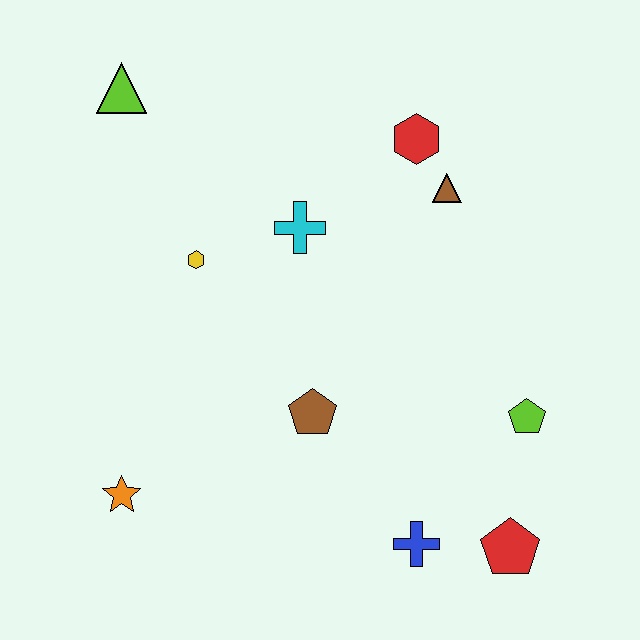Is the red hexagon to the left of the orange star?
No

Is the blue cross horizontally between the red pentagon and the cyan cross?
Yes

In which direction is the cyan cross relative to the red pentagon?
The cyan cross is above the red pentagon.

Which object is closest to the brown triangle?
The red hexagon is closest to the brown triangle.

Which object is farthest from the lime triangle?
The red pentagon is farthest from the lime triangle.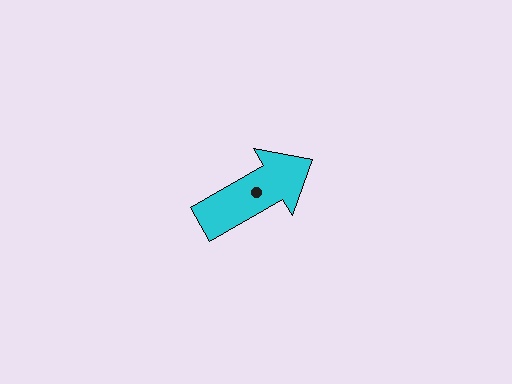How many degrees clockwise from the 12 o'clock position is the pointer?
Approximately 60 degrees.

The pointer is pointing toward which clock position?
Roughly 2 o'clock.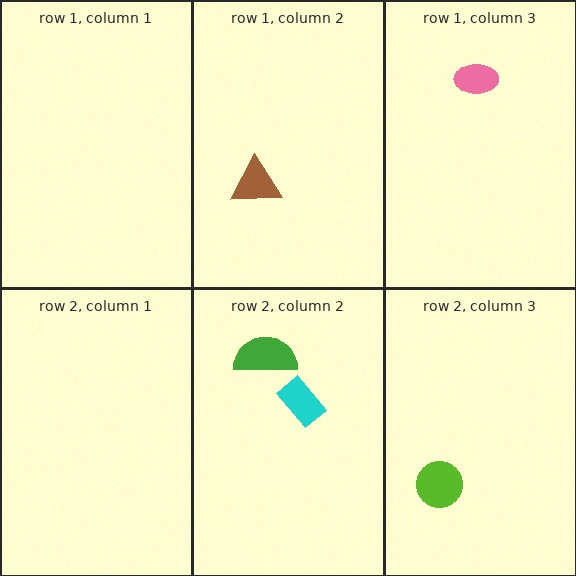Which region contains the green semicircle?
The row 2, column 2 region.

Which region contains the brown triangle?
The row 1, column 2 region.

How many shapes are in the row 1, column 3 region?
1.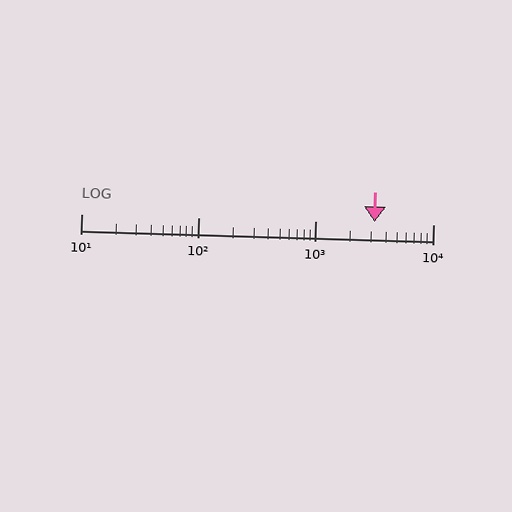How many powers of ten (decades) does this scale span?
The scale spans 3 decades, from 10 to 10000.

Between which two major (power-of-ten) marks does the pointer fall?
The pointer is between 1000 and 10000.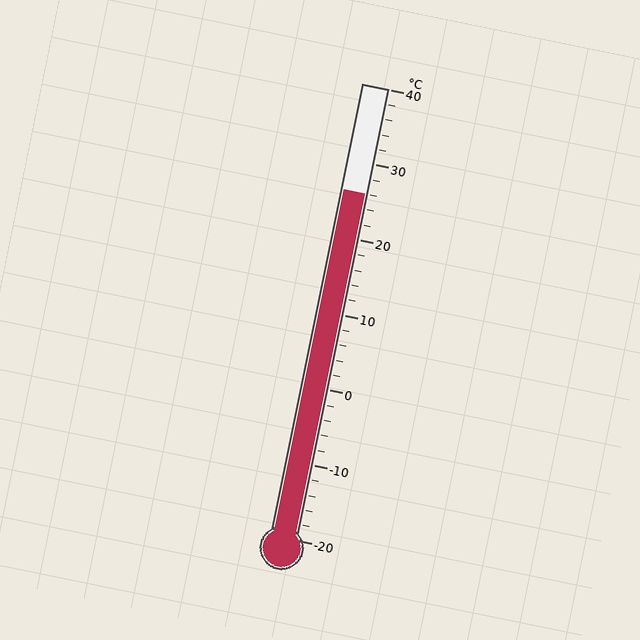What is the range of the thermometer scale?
The thermometer scale ranges from -20°C to 40°C.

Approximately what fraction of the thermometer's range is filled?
The thermometer is filled to approximately 75% of its range.